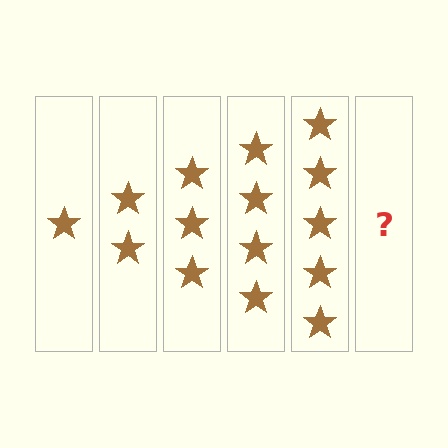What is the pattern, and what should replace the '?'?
The pattern is that each step adds one more star. The '?' should be 6 stars.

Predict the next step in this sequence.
The next step is 6 stars.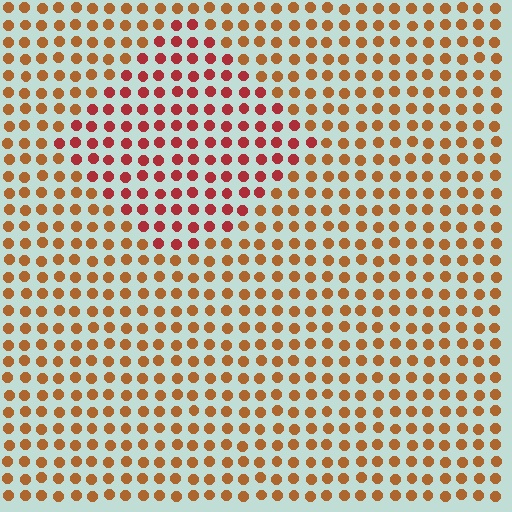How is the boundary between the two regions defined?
The boundary is defined purely by a slight shift in hue (about 32 degrees). Spacing, size, and orientation are identical on both sides.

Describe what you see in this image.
The image is filled with small brown elements in a uniform arrangement. A diamond-shaped region is visible where the elements are tinted to a slightly different hue, forming a subtle color boundary.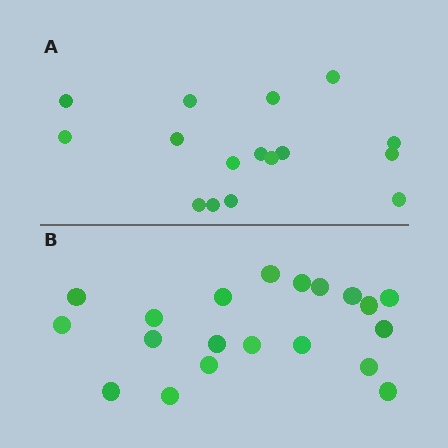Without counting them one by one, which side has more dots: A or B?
Region B (the bottom region) has more dots.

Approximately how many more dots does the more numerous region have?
Region B has about 4 more dots than region A.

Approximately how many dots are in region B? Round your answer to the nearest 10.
About 20 dots.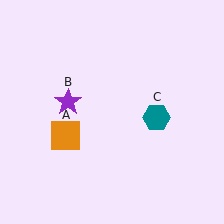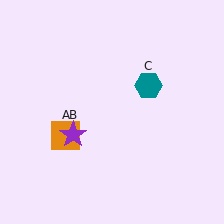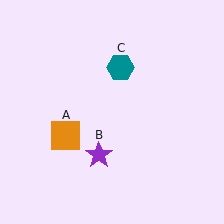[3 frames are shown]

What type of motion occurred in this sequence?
The purple star (object B), teal hexagon (object C) rotated counterclockwise around the center of the scene.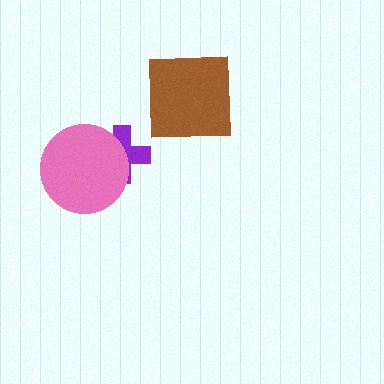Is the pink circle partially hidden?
No, no other shape covers it.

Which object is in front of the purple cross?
The pink circle is in front of the purple cross.